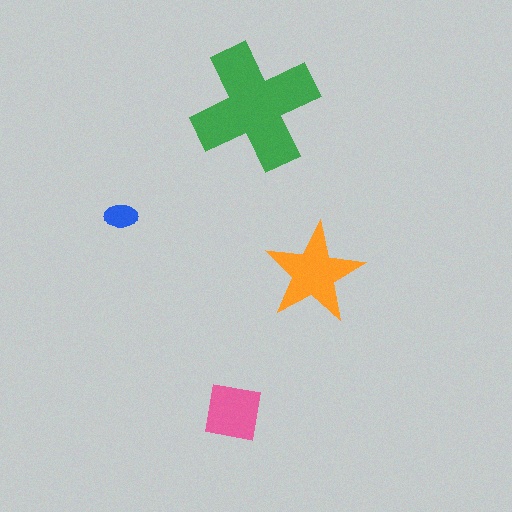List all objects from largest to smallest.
The green cross, the orange star, the pink square, the blue ellipse.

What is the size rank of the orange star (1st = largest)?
2nd.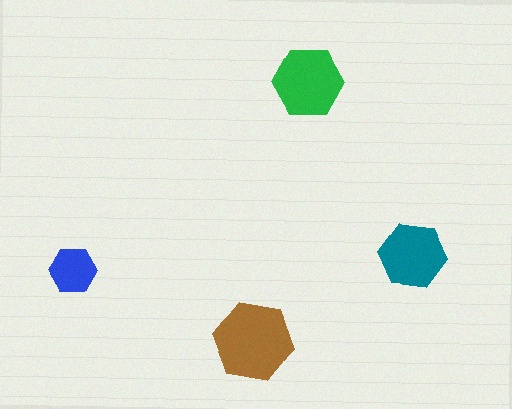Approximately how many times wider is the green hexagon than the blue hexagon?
About 1.5 times wider.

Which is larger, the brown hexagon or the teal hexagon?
The brown one.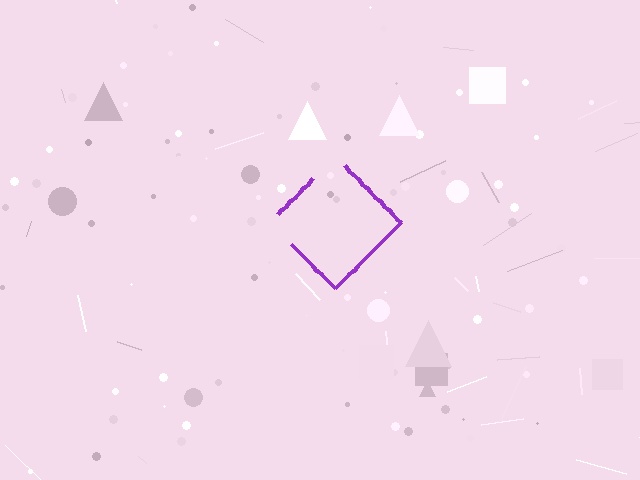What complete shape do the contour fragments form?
The contour fragments form a diamond.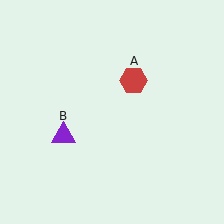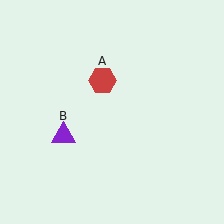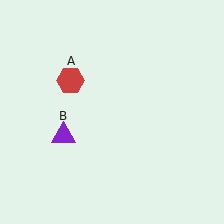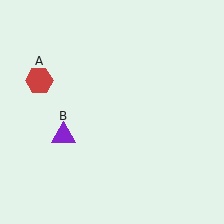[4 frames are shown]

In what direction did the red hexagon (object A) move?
The red hexagon (object A) moved left.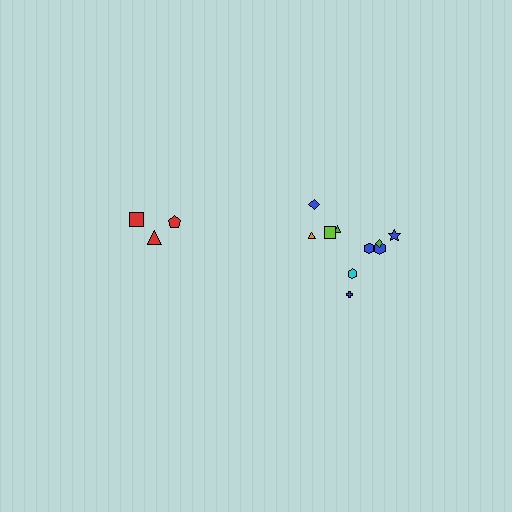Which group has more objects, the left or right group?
The right group.